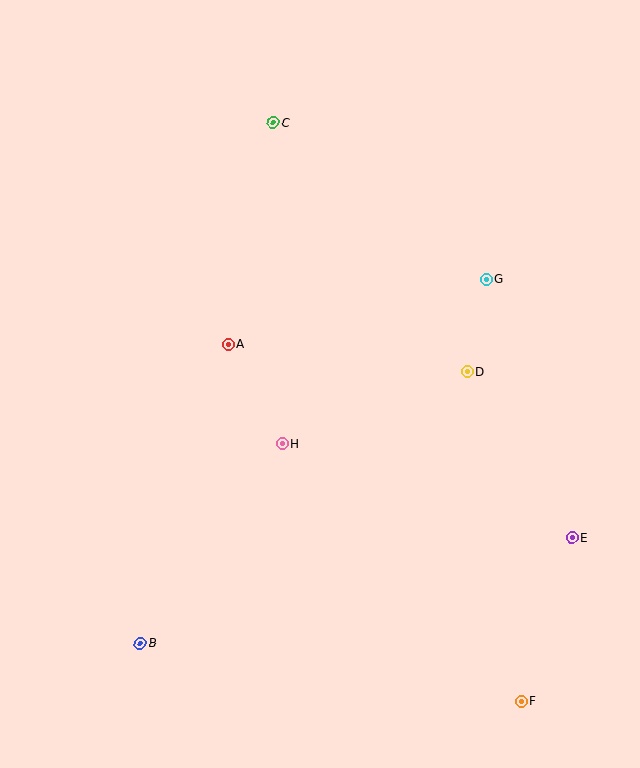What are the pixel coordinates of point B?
Point B is at (140, 644).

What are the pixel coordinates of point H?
Point H is at (282, 443).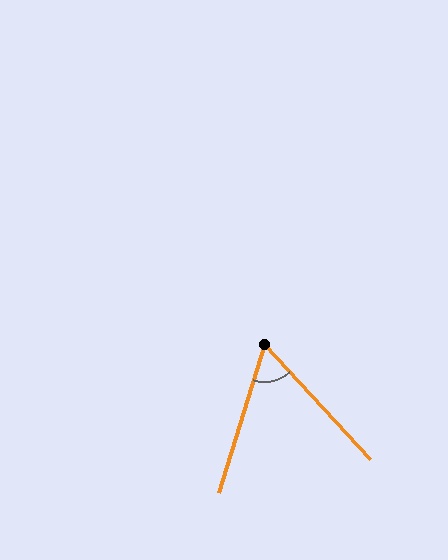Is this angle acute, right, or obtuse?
It is acute.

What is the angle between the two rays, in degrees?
Approximately 60 degrees.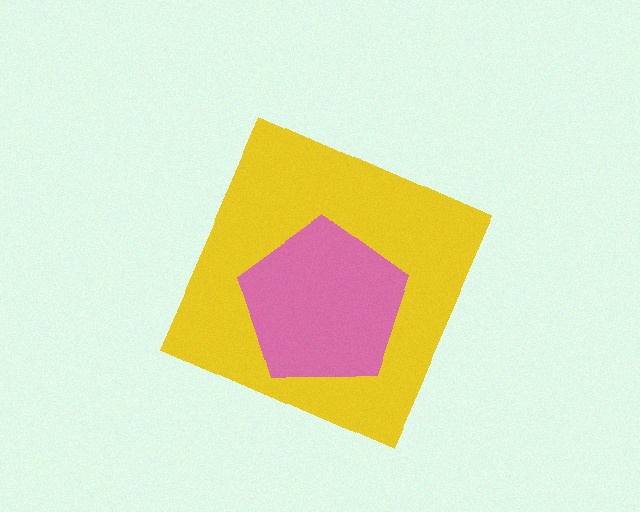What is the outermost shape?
The yellow diamond.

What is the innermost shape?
The pink pentagon.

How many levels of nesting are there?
2.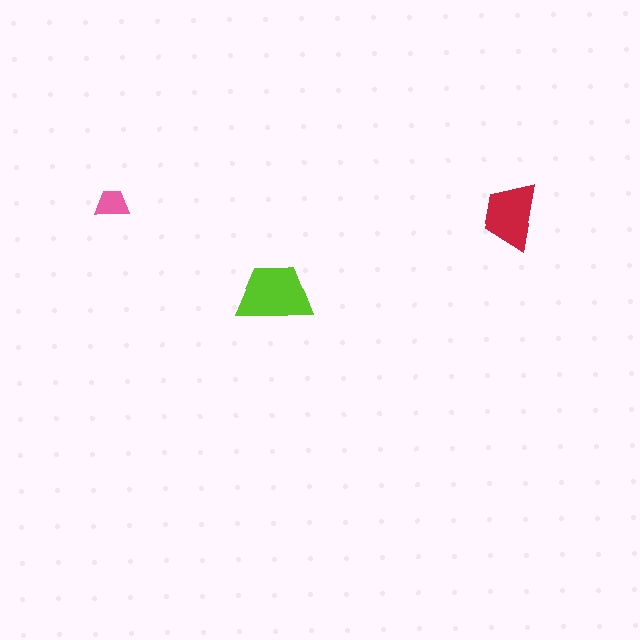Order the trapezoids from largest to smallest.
the lime one, the red one, the pink one.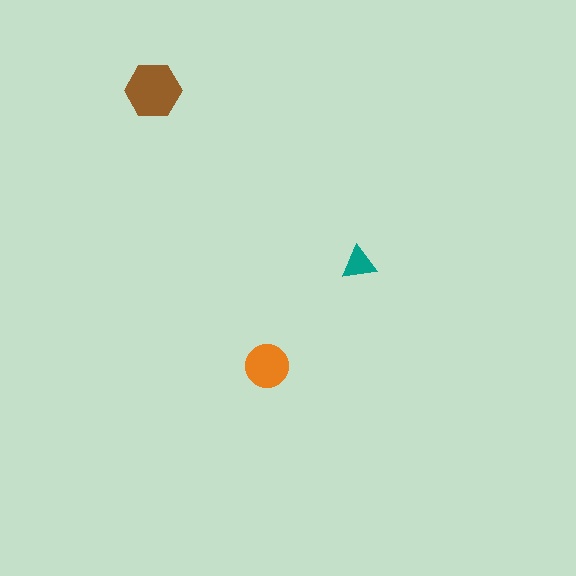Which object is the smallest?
The teal triangle.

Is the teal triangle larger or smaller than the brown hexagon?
Smaller.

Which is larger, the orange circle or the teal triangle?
The orange circle.